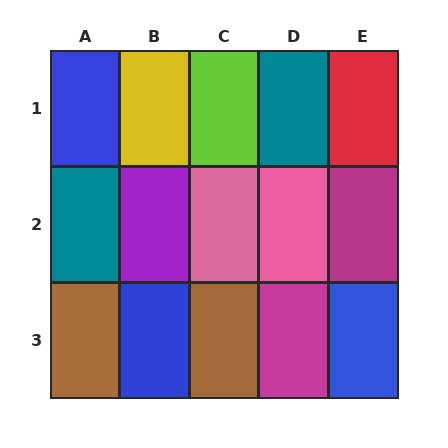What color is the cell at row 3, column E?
Blue.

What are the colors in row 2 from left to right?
Teal, purple, pink, pink, magenta.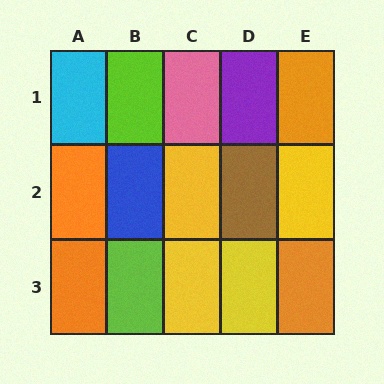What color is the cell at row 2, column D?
Brown.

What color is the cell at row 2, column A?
Orange.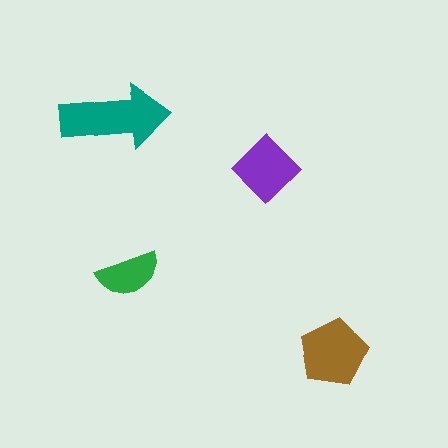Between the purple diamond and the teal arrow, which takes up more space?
The teal arrow.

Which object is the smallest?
The green semicircle.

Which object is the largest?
The teal arrow.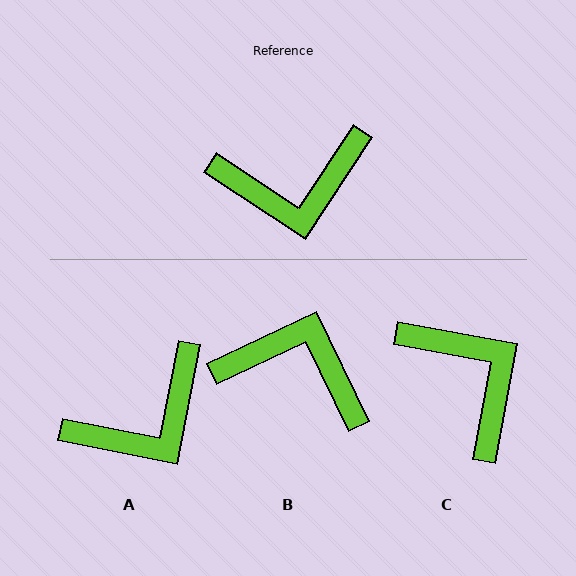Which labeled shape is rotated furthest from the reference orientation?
B, about 149 degrees away.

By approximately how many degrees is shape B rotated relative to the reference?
Approximately 149 degrees counter-clockwise.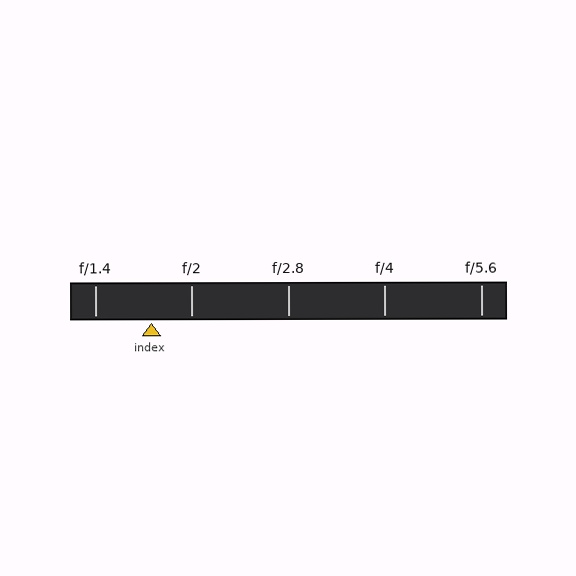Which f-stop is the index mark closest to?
The index mark is closest to f/2.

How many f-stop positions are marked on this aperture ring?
There are 5 f-stop positions marked.